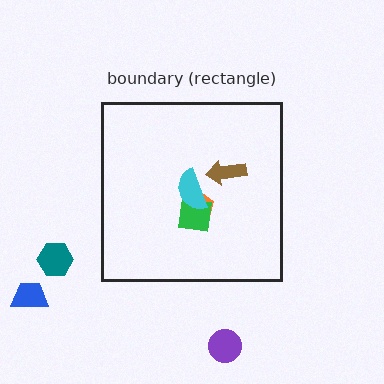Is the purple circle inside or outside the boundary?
Outside.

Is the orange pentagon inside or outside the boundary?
Inside.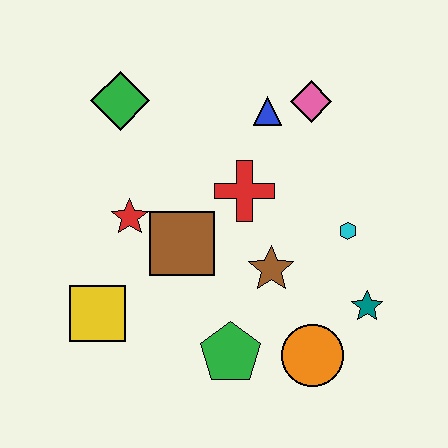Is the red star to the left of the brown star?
Yes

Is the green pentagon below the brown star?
Yes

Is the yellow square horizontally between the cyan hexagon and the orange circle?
No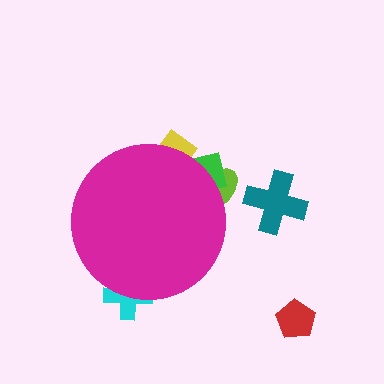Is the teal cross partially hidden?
No, the teal cross is fully visible.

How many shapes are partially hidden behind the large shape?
4 shapes are partially hidden.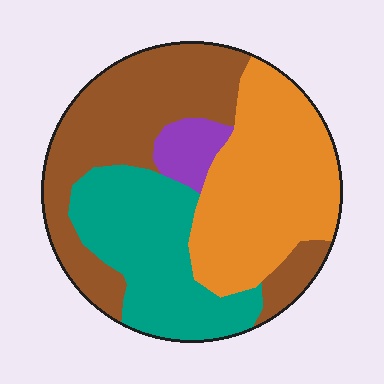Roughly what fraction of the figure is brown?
Brown takes up about one third (1/3) of the figure.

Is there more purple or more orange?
Orange.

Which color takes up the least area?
Purple, at roughly 5%.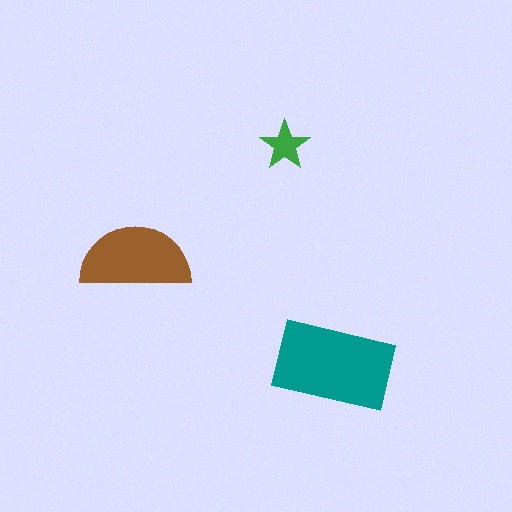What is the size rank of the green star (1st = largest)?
3rd.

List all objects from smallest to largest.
The green star, the brown semicircle, the teal rectangle.